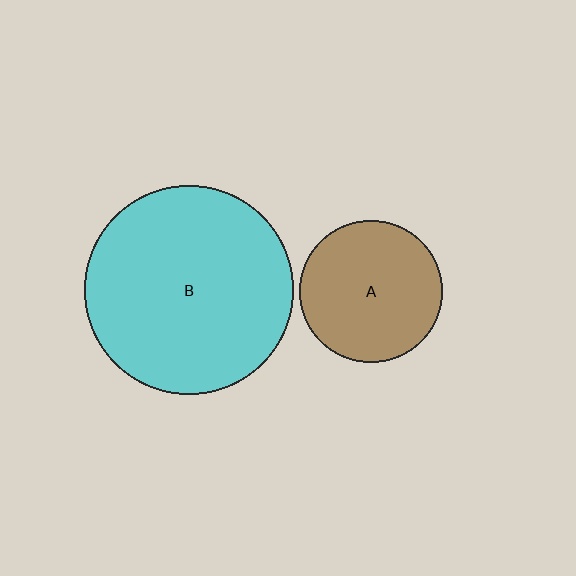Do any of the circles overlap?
No, none of the circles overlap.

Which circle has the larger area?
Circle B (cyan).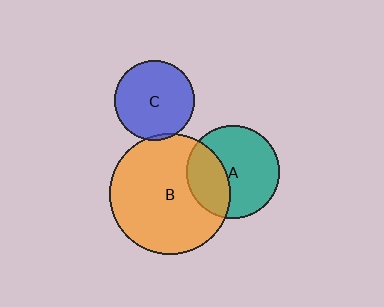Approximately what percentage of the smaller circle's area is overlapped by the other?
Approximately 5%.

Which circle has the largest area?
Circle B (orange).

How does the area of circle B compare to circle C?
Approximately 2.3 times.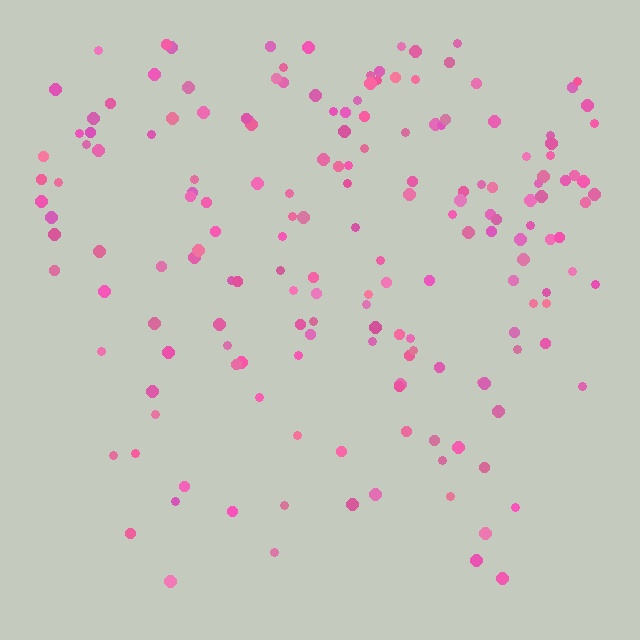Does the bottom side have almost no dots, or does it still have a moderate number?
Still a moderate number, just noticeably fewer than the top.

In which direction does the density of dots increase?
From bottom to top, with the top side densest.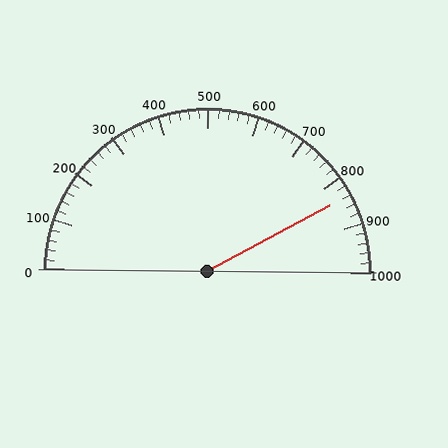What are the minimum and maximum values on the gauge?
The gauge ranges from 0 to 1000.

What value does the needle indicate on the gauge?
The needle indicates approximately 840.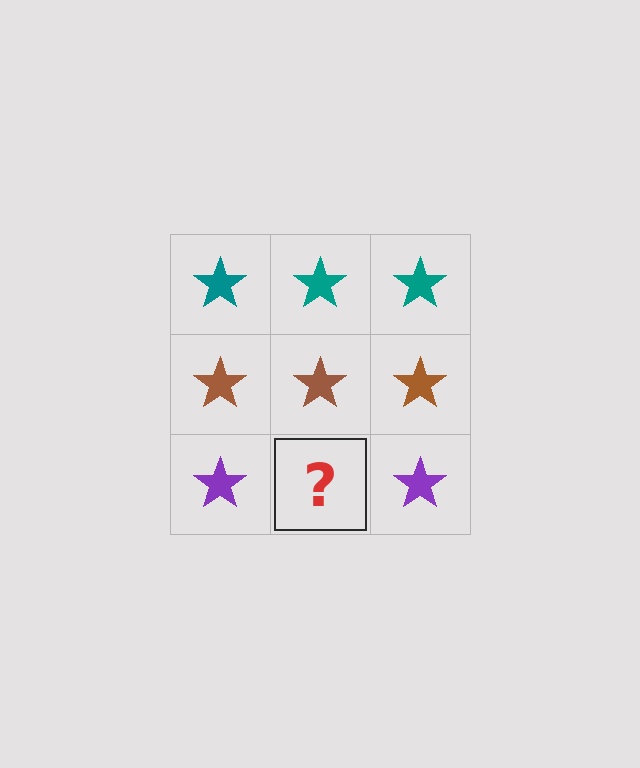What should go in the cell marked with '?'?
The missing cell should contain a purple star.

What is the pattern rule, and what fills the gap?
The rule is that each row has a consistent color. The gap should be filled with a purple star.